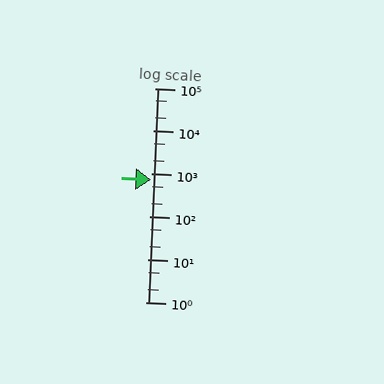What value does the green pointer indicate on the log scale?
The pointer indicates approximately 740.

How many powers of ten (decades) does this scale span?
The scale spans 5 decades, from 1 to 100000.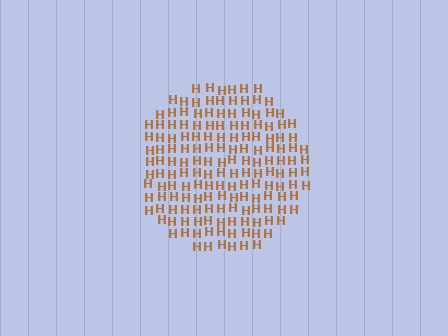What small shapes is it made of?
It is made of small letter H's.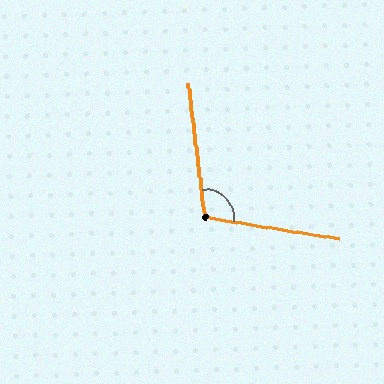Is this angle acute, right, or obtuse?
It is obtuse.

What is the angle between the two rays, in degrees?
Approximately 106 degrees.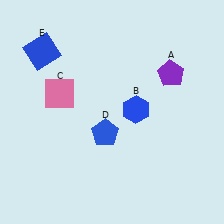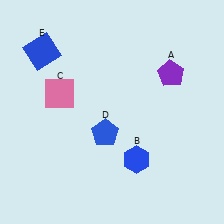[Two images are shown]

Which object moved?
The blue hexagon (B) moved down.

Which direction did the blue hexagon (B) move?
The blue hexagon (B) moved down.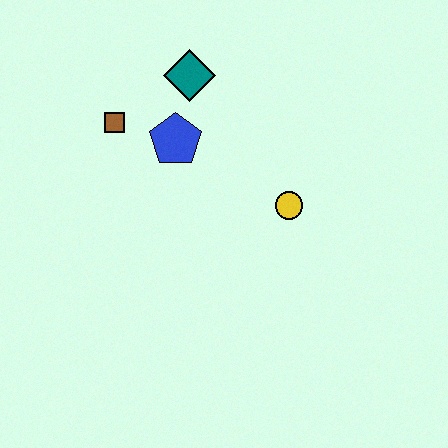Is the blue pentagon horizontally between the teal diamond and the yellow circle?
No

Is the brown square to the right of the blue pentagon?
No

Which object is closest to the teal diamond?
The blue pentagon is closest to the teal diamond.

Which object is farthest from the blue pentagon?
The yellow circle is farthest from the blue pentagon.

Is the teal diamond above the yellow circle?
Yes